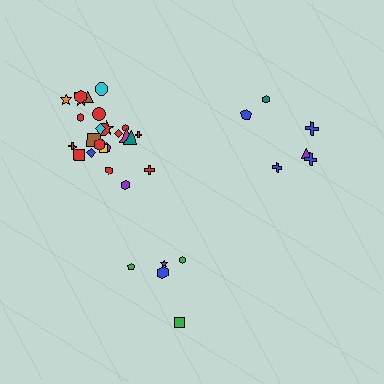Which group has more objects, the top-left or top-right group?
The top-left group.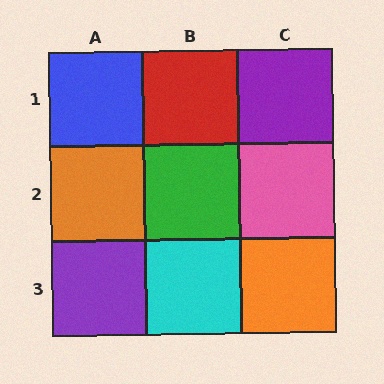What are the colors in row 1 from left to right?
Blue, red, purple.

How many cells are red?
1 cell is red.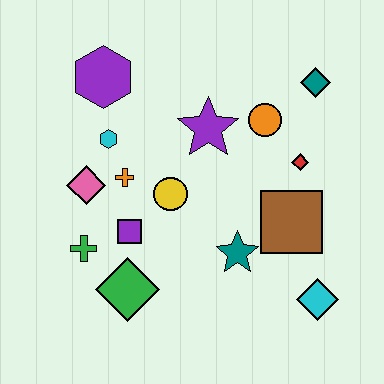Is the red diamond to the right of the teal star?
Yes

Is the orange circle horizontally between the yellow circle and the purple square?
No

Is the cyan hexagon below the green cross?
No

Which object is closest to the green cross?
The purple square is closest to the green cross.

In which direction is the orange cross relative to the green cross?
The orange cross is above the green cross.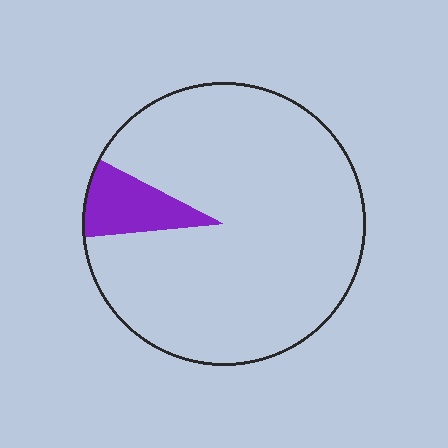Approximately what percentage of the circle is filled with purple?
Approximately 10%.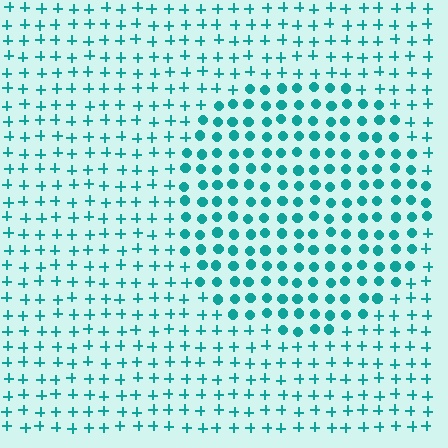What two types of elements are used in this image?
The image uses circles inside the circle region and plus signs outside it.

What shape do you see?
I see a circle.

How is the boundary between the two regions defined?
The boundary is defined by a change in element shape: circles inside vs. plus signs outside. All elements share the same color and spacing.